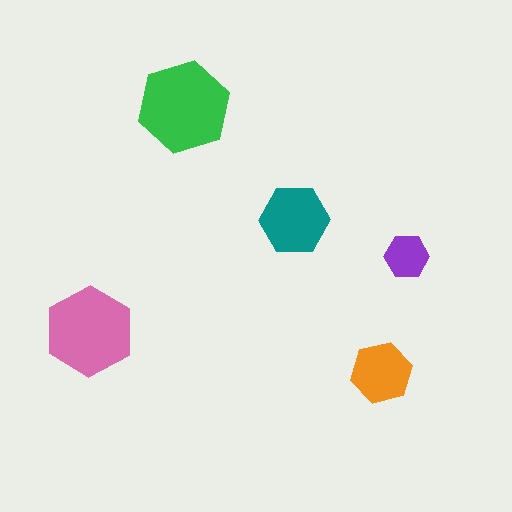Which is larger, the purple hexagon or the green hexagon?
The green one.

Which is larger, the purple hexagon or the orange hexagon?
The orange one.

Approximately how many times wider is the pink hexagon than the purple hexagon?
About 2 times wider.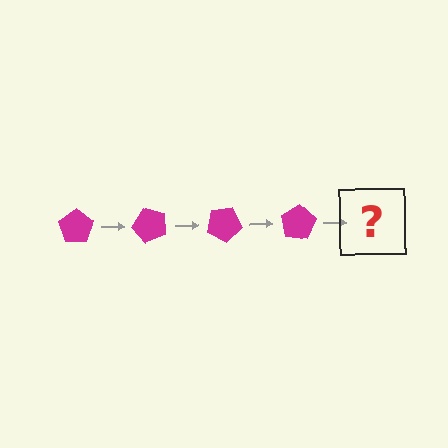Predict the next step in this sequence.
The next step is a magenta pentagon rotated 200 degrees.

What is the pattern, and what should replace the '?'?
The pattern is that the pentagon rotates 50 degrees each step. The '?' should be a magenta pentagon rotated 200 degrees.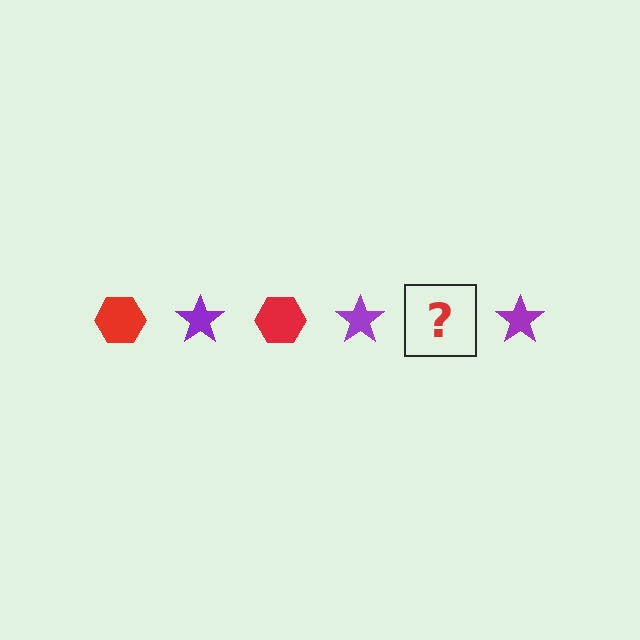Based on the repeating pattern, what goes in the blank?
The blank should be a red hexagon.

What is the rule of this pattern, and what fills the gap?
The rule is that the pattern alternates between red hexagon and purple star. The gap should be filled with a red hexagon.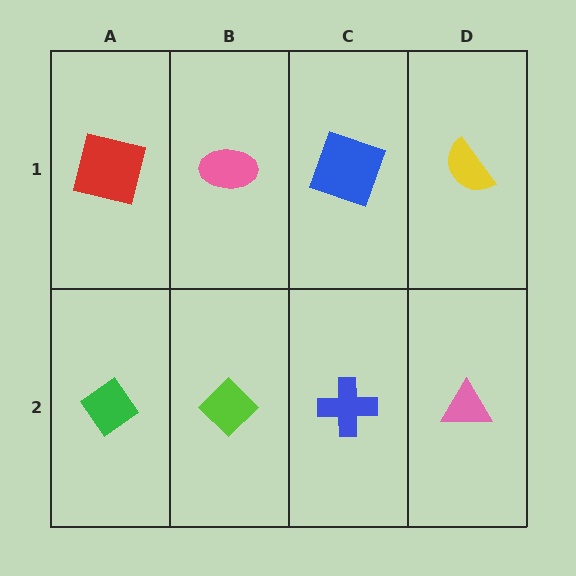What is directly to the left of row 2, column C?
A lime diamond.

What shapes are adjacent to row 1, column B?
A lime diamond (row 2, column B), a red square (row 1, column A), a blue square (row 1, column C).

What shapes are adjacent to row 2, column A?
A red square (row 1, column A), a lime diamond (row 2, column B).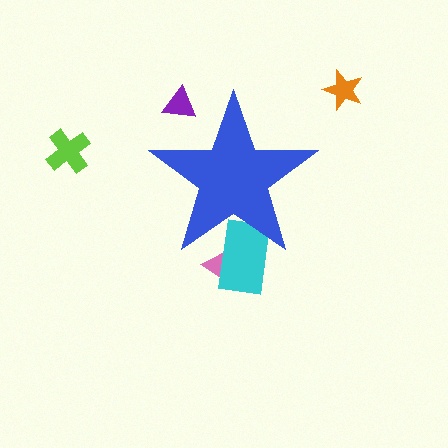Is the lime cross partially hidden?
No, the lime cross is fully visible.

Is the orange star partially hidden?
No, the orange star is fully visible.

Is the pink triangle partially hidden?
Yes, the pink triangle is partially hidden behind the blue star.